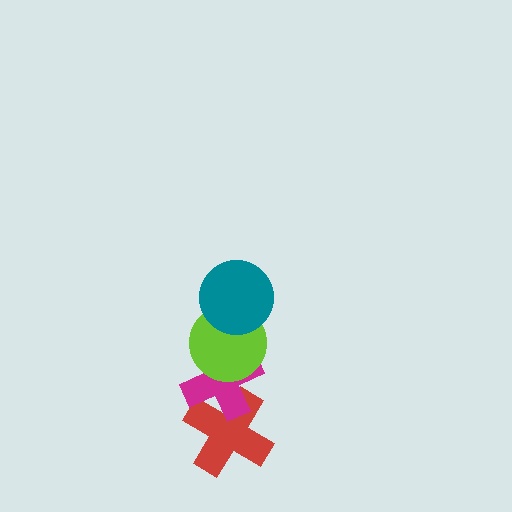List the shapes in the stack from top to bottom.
From top to bottom: the teal circle, the lime circle, the magenta cross, the red cross.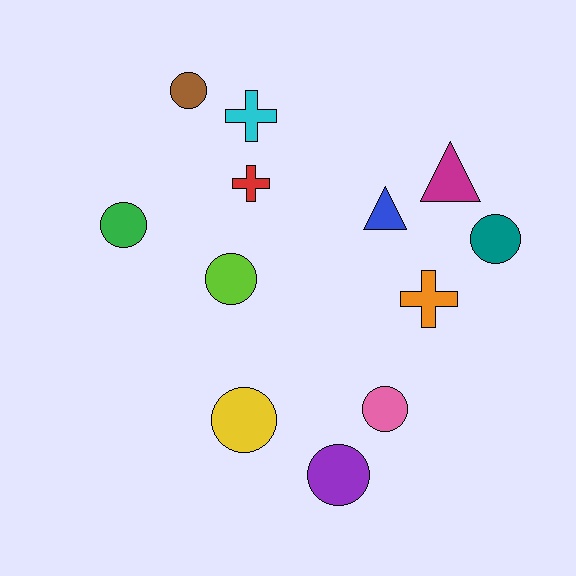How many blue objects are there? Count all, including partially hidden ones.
There is 1 blue object.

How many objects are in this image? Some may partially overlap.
There are 12 objects.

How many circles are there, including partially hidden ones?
There are 7 circles.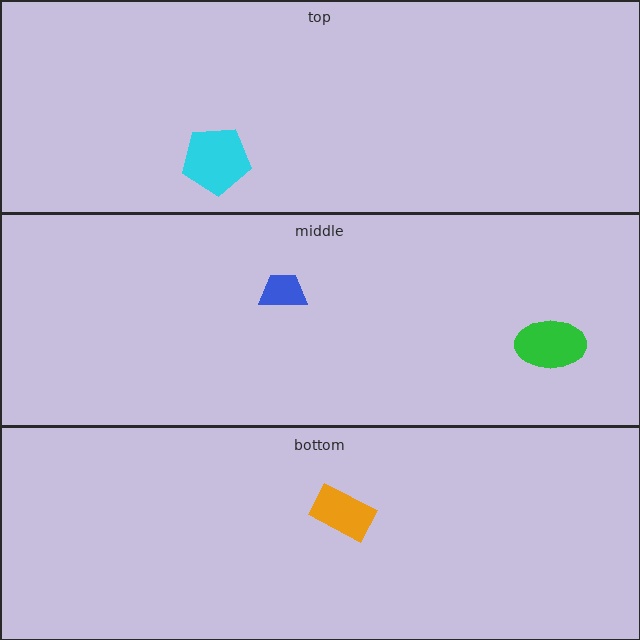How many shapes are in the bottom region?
1.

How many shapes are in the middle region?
2.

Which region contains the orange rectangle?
The bottom region.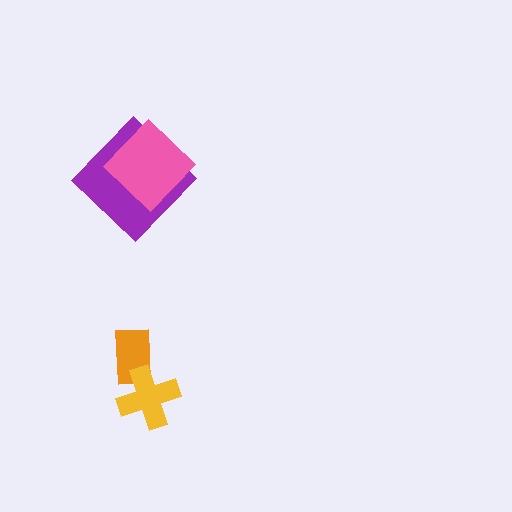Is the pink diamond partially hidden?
No, no other shape covers it.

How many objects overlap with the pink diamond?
1 object overlaps with the pink diamond.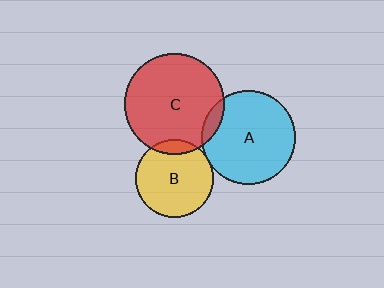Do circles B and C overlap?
Yes.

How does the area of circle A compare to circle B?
Approximately 1.5 times.